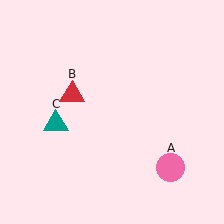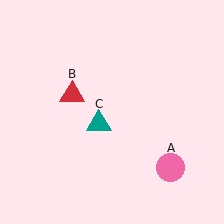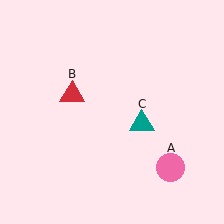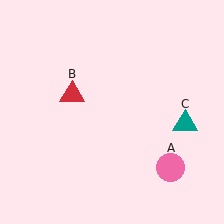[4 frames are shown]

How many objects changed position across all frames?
1 object changed position: teal triangle (object C).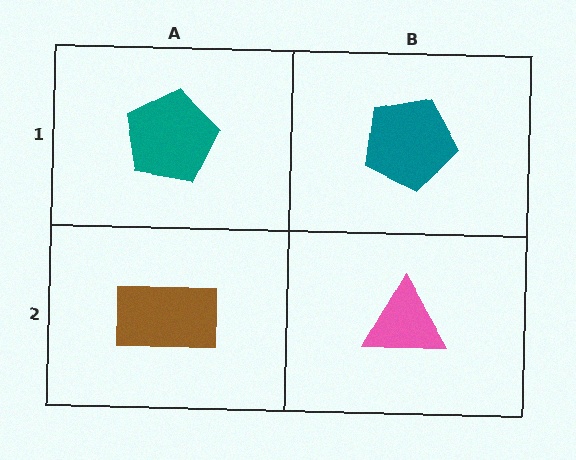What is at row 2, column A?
A brown rectangle.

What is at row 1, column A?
A teal pentagon.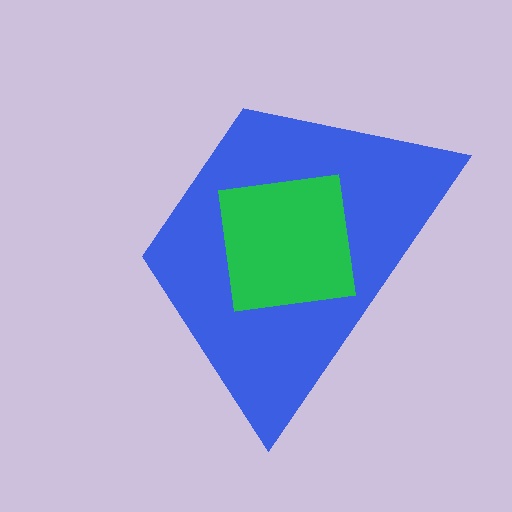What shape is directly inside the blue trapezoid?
The green square.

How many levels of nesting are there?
2.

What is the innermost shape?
The green square.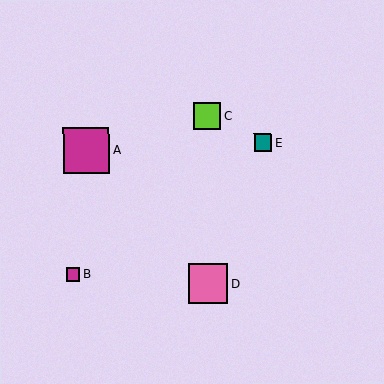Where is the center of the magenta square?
The center of the magenta square is at (87, 150).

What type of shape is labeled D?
Shape D is a pink square.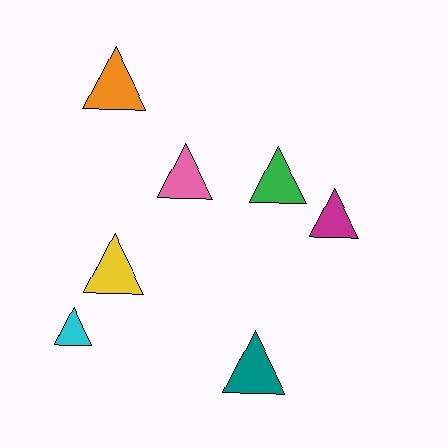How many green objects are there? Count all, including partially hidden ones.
There is 1 green object.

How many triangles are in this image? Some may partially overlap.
There are 7 triangles.